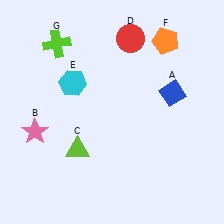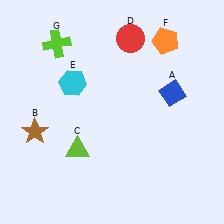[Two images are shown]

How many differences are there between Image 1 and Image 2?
There is 1 difference between the two images.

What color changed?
The star (B) changed from pink in Image 1 to brown in Image 2.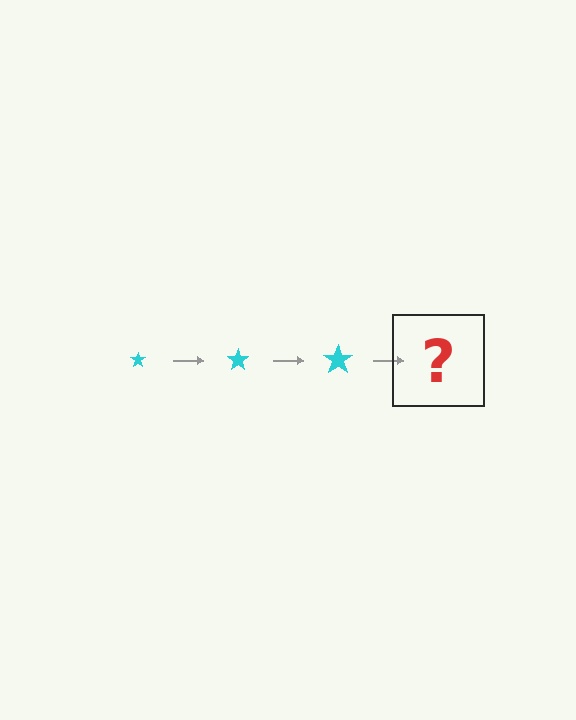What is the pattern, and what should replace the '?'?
The pattern is that the star gets progressively larger each step. The '?' should be a cyan star, larger than the previous one.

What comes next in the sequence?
The next element should be a cyan star, larger than the previous one.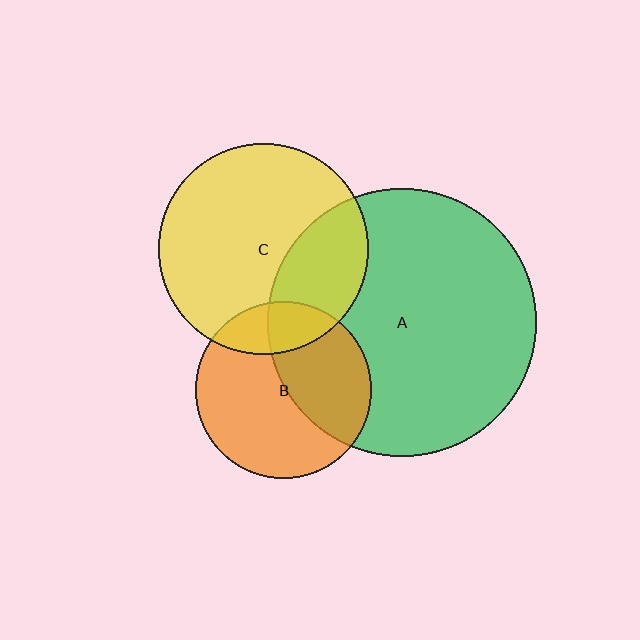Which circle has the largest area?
Circle A (green).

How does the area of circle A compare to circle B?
Approximately 2.3 times.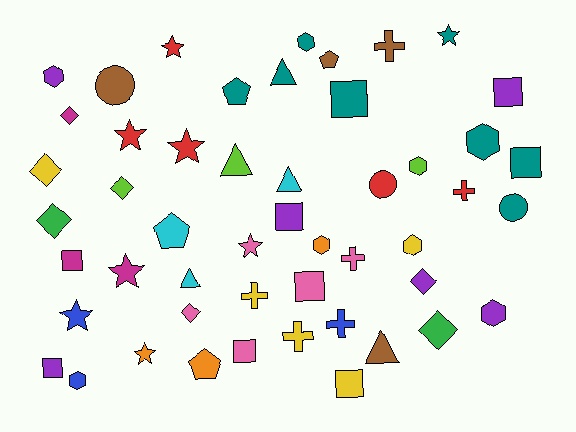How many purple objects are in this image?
There are 6 purple objects.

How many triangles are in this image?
There are 5 triangles.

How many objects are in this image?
There are 50 objects.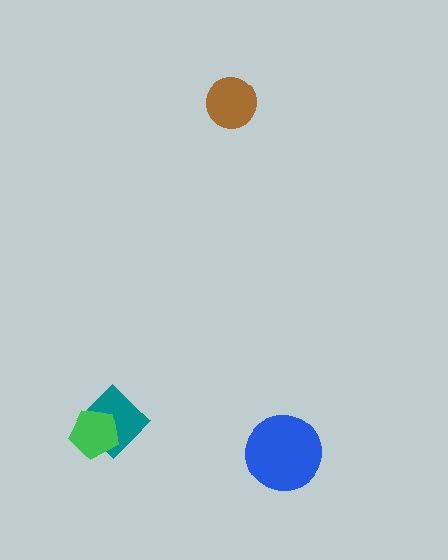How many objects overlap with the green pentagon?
1 object overlaps with the green pentagon.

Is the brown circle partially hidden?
No, no other shape covers it.